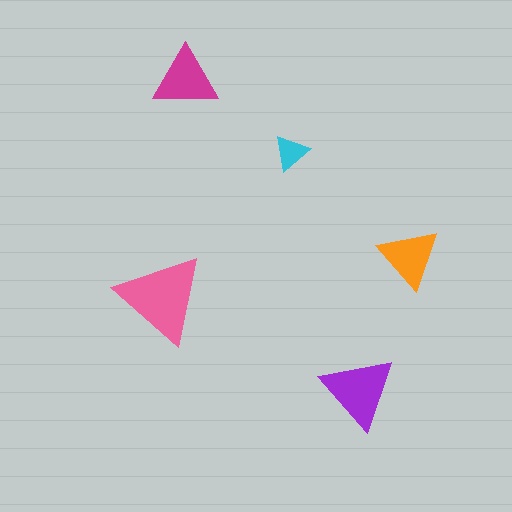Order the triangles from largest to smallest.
the pink one, the purple one, the magenta one, the orange one, the cyan one.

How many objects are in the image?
There are 5 objects in the image.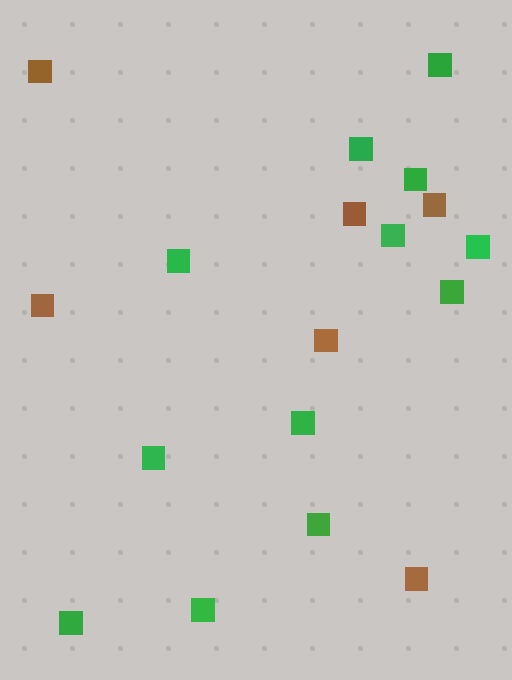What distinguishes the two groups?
There are 2 groups: one group of brown squares (6) and one group of green squares (12).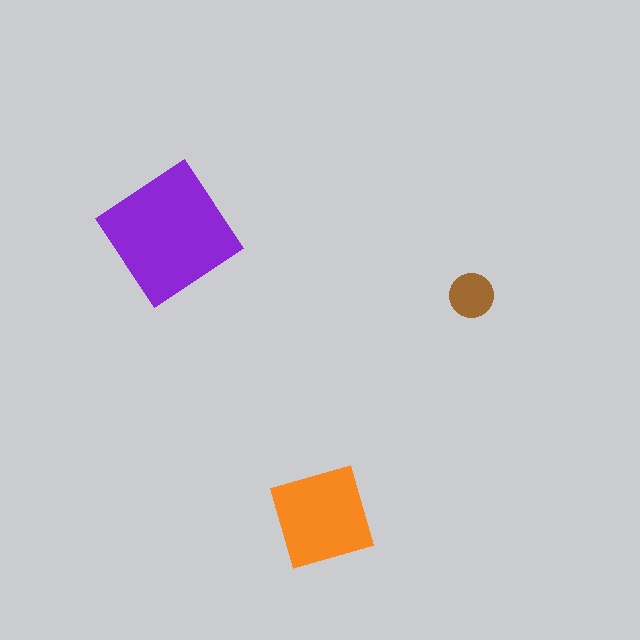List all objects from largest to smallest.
The purple diamond, the orange diamond, the brown circle.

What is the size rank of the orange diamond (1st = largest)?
2nd.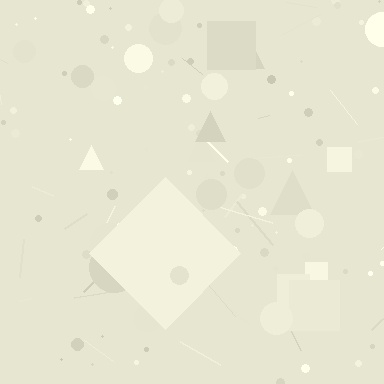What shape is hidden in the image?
A diamond is hidden in the image.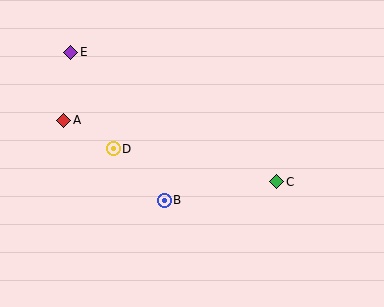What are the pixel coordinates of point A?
Point A is at (64, 120).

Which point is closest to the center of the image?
Point B at (164, 200) is closest to the center.